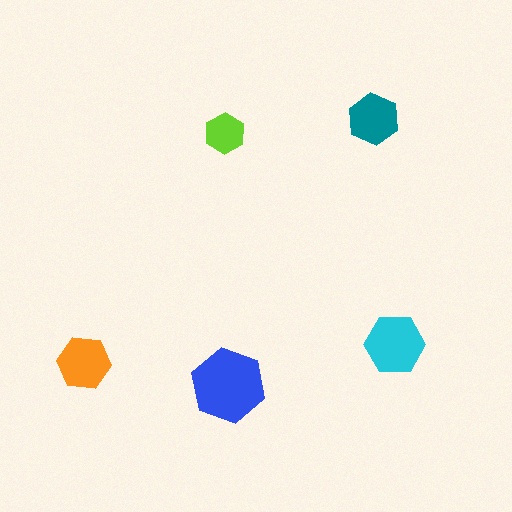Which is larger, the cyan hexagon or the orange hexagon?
The cyan one.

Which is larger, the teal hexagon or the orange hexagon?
The orange one.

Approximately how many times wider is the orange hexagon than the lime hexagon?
About 1.5 times wider.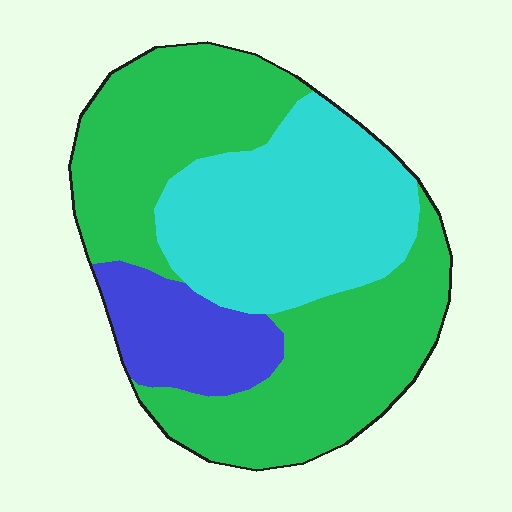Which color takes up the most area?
Green, at roughly 55%.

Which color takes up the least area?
Blue, at roughly 15%.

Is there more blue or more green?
Green.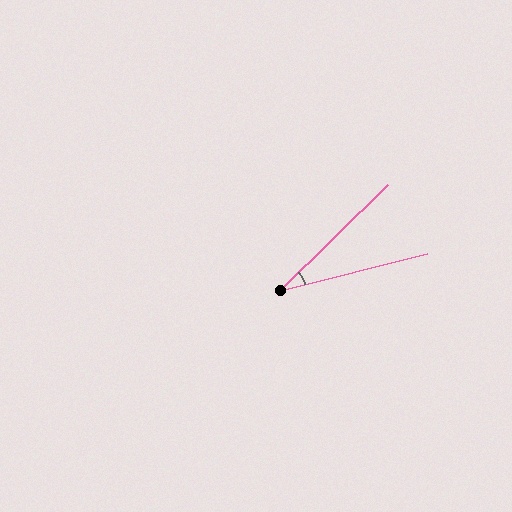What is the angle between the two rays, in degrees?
Approximately 30 degrees.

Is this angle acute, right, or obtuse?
It is acute.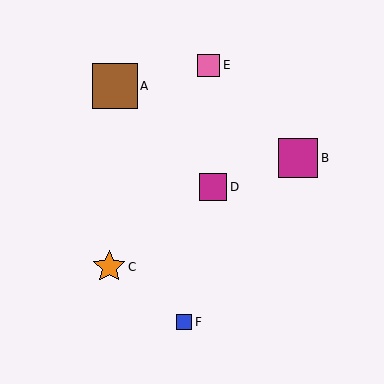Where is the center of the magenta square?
The center of the magenta square is at (298, 158).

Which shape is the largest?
The brown square (labeled A) is the largest.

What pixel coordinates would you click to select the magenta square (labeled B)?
Click at (298, 158) to select the magenta square B.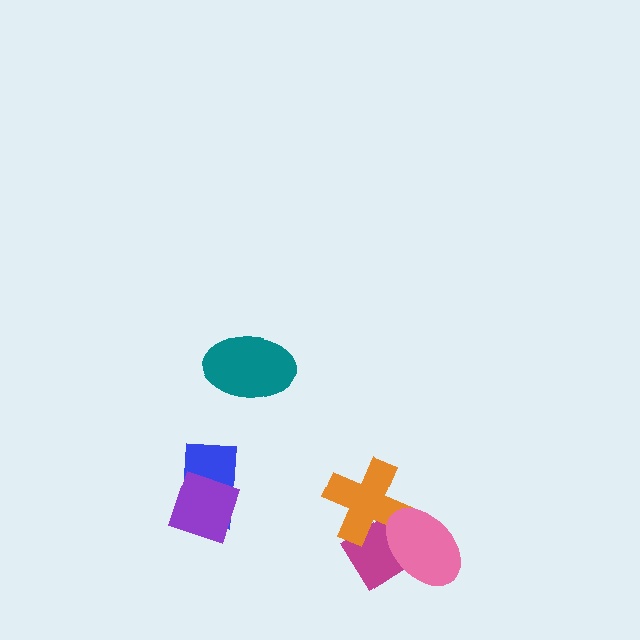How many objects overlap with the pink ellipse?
2 objects overlap with the pink ellipse.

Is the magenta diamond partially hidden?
Yes, it is partially covered by another shape.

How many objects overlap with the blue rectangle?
1 object overlaps with the blue rectangle.